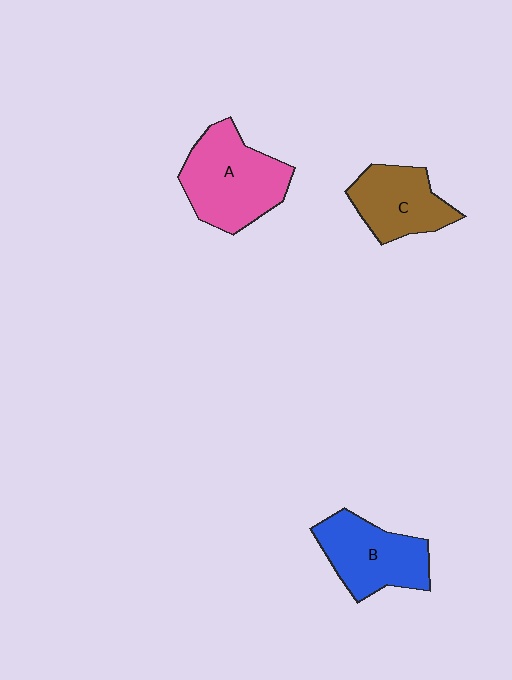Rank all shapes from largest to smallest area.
From largest to smallest: A (pink), B (blue), C (brown).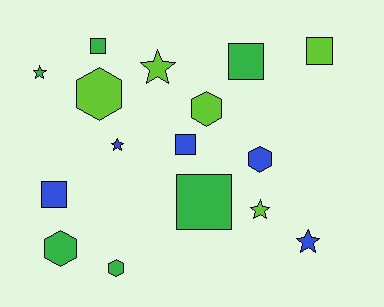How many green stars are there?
There is 1 green star.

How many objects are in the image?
There are 16 objects.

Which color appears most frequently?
Green, with 6 objects.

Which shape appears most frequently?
Square, with 6 objects.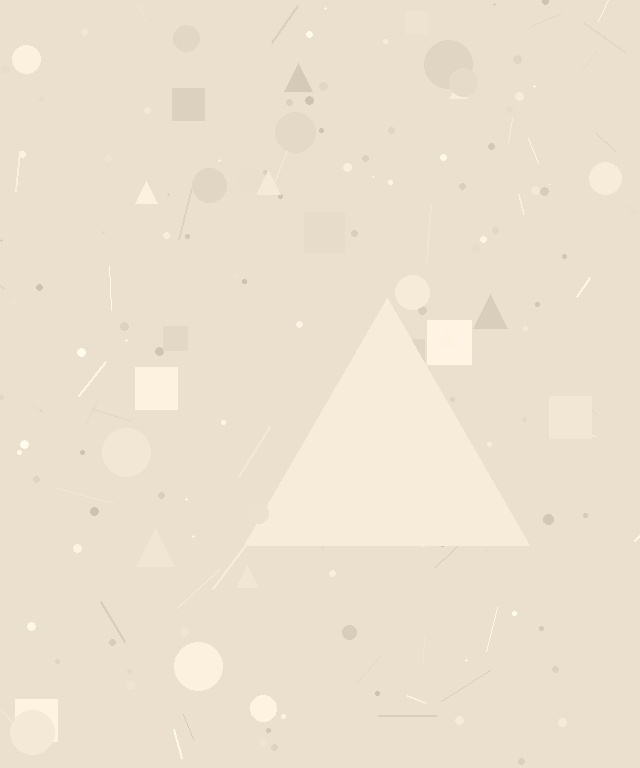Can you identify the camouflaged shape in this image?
The camouflaged shape is a triangle.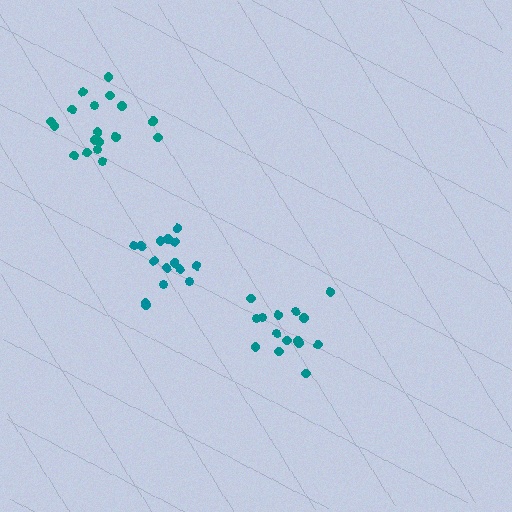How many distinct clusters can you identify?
There are 3 distinct clusters.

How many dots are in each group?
Group 1: 18 dots, Group 2: 15 dots, Group 3: 15 dots (48 total).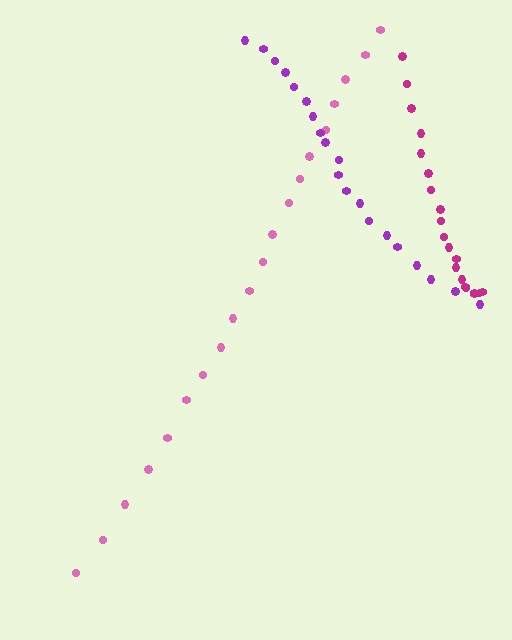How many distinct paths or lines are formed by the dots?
There are 3 distinct paths.